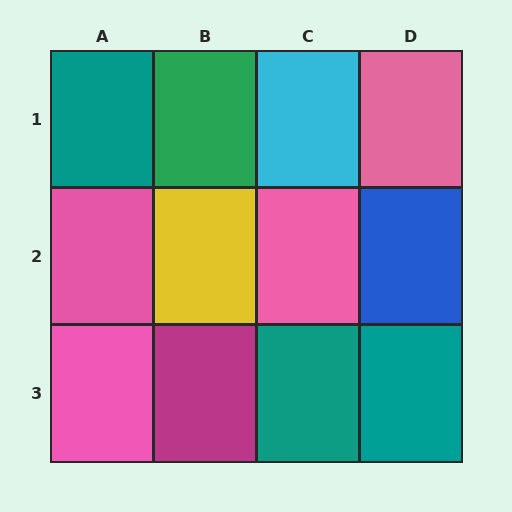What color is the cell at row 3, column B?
Magenta.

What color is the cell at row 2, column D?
Blue.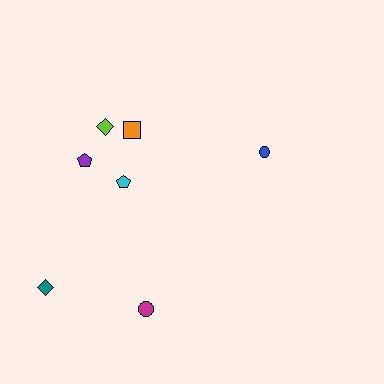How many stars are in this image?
There are no stars.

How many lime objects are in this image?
There is 1 lime object.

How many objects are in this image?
There are 7 objects.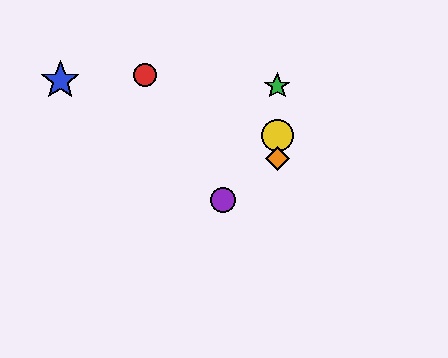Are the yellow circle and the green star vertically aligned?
Yes, both are at x≈277.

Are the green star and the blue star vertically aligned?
No, the green star is at x≈277 and the blue star is at x≈60.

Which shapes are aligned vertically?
The green star, the yellow circle, the orange diamond are aligned vertically.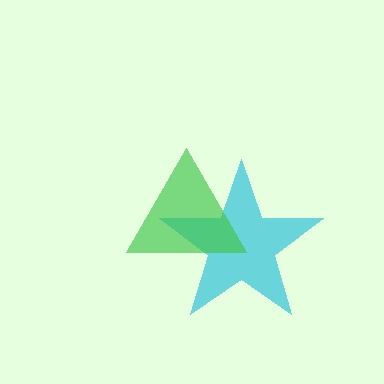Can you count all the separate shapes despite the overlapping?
Yes, there are 2 separate shapes.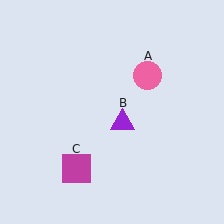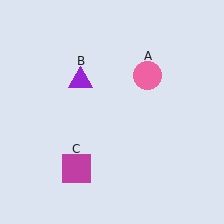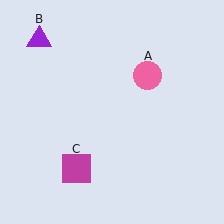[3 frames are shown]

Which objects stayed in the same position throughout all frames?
Pink circle (object A) and magenta square (object C) remained stationary.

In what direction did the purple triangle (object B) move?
The purple triangle (object B) moved up and to the left.